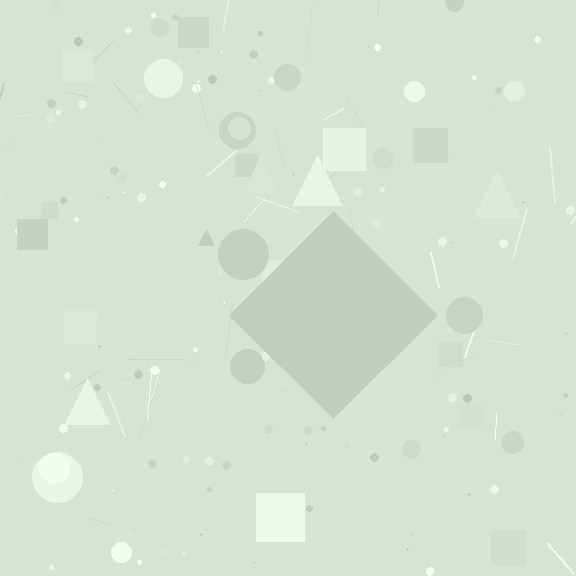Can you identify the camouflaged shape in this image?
The camouflaged shape is a diamond.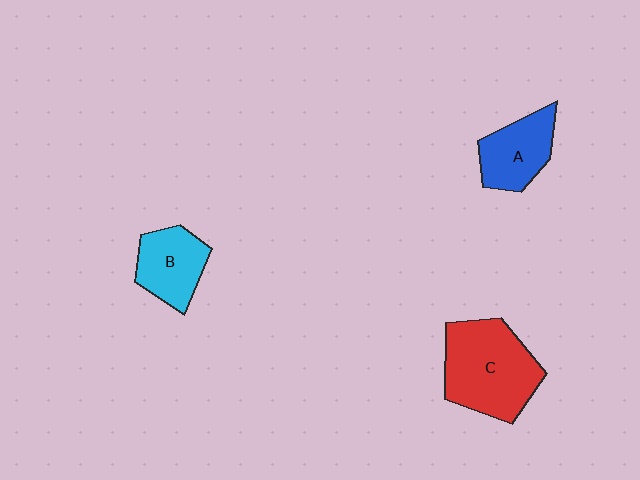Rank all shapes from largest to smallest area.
From largest to smallest: C (red), B (cyan), A (blue).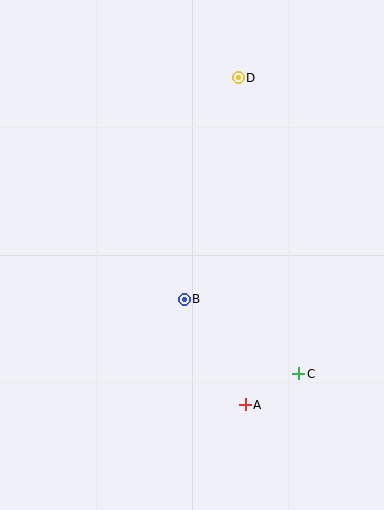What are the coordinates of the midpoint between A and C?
The midpoint between A and C is at (272, 389).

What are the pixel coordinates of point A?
Point A is at (245, 405).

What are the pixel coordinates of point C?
Point C is at (299, 374).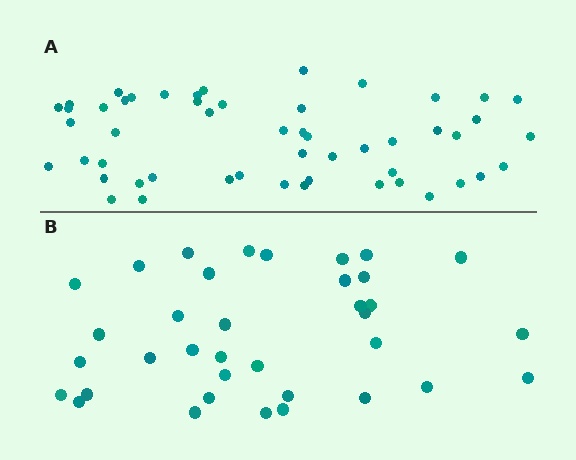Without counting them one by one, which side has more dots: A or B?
Region A (the top region) has more dots.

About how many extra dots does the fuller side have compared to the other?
Region A has approximately 15 more dots than region B.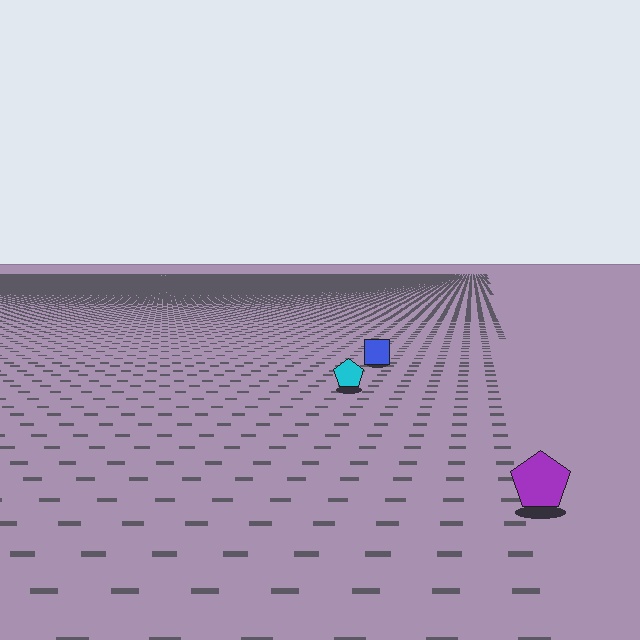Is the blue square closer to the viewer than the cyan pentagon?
No. The cyan pentagon is closer — you can tell from the texture gradient: the ground texture is coarser near it.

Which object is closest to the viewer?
The purple pentagon is closest. The texture marks near it are larger and more spread out.